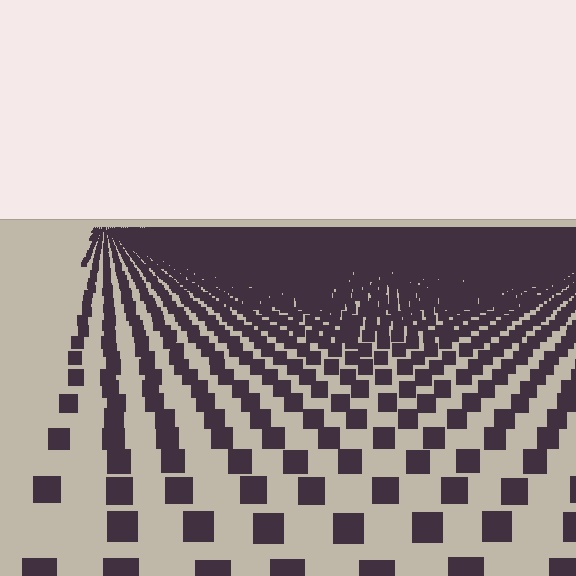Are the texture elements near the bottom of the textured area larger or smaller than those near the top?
Larger. Near the bottom, elements are closer to the viewer and appear at a bigger on-screen size.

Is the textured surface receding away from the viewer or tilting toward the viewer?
The surface is receding away from the viewer. Texture elements get smaller and denser toward the top.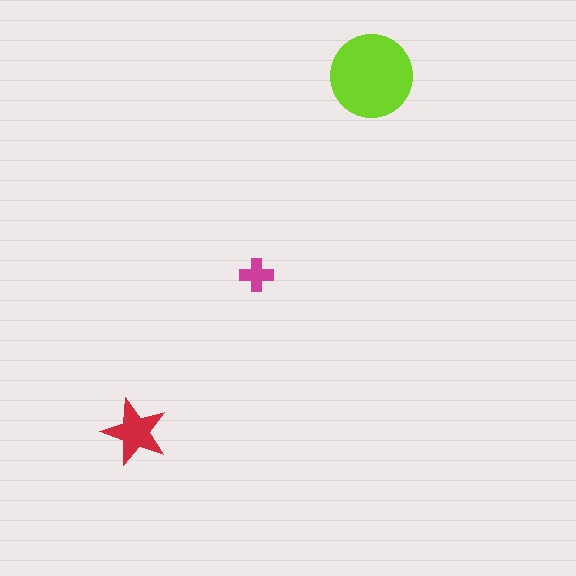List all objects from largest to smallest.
The lime circle, the red star, the magenta cross.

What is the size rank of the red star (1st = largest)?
2nd.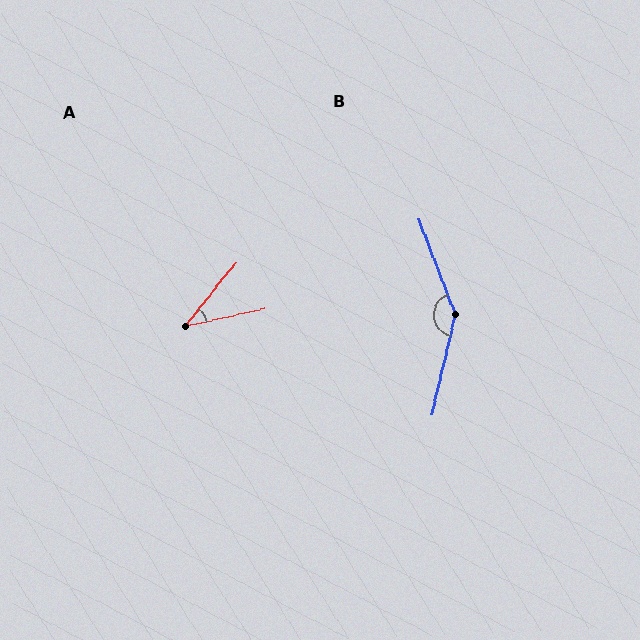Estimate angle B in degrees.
Approximately 146 degrees.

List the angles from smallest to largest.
A (39°), B (146°).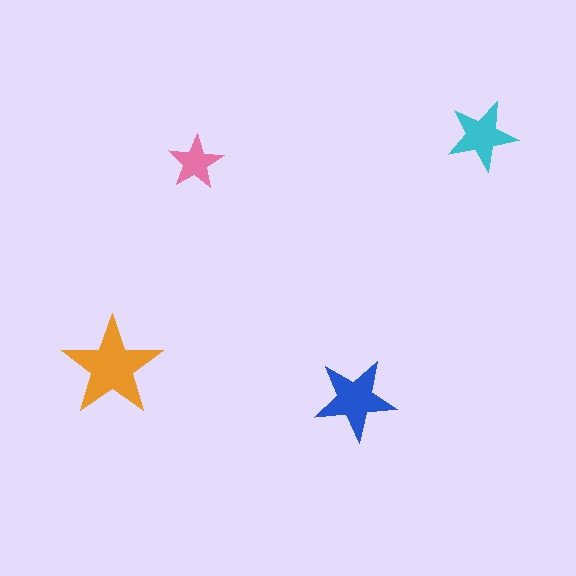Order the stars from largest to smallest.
the orange one, the blue one, the cyan one, the pink one.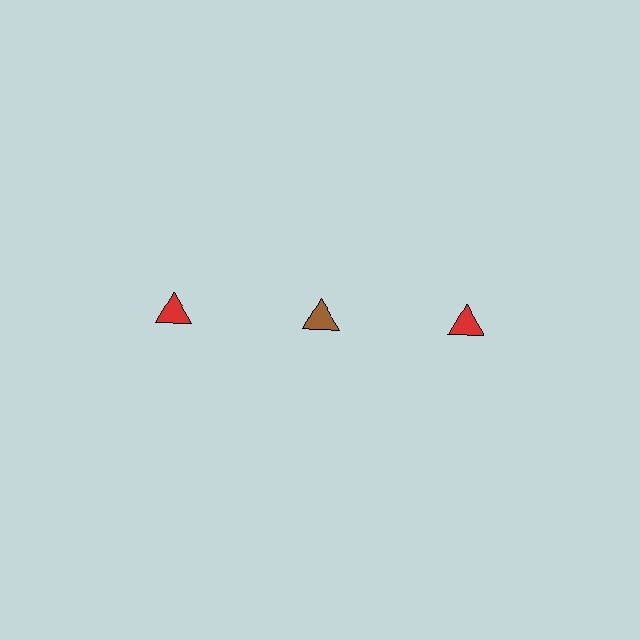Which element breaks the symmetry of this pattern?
The brown triangle in the top row, second from left column breaks the symmetry. All other shapes are red triangles.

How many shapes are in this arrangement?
There are 3 shapes arranged in a grid pattern.